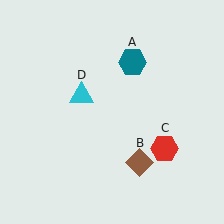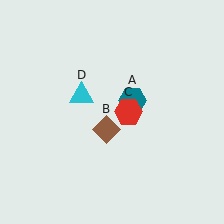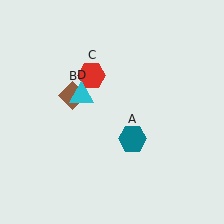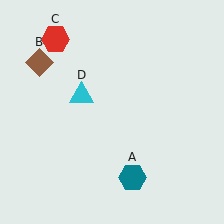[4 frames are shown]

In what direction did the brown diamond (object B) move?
The brown diamond (object B) moved up and to the left.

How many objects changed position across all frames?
3 objects changed position: teal hexagon (object A), brown diamond (object B), red hexagon (object C).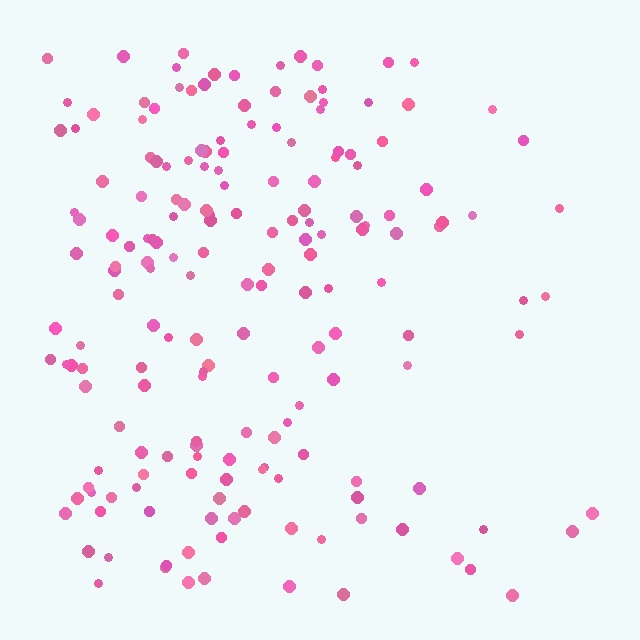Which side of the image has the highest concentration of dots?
The left.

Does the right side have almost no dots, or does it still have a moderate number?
Still a moderate number, just noticeably fewer than the left.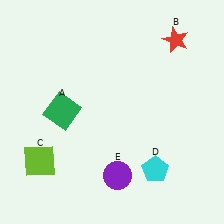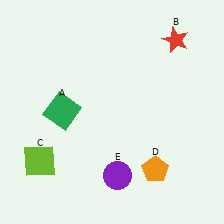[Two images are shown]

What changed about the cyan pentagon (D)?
In Image 1, D is cyan. In Image 2, it changed to orange.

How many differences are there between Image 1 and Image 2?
There is 1 difference between the two images.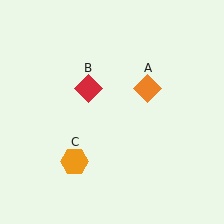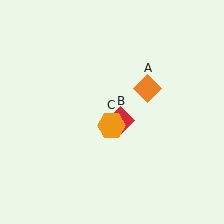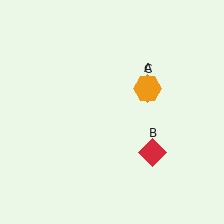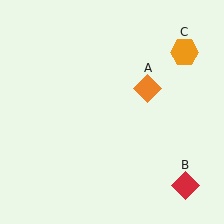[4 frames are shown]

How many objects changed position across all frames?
2 objects changed position: red diamond (object B), orange hexagon (object C).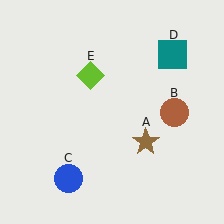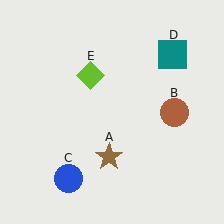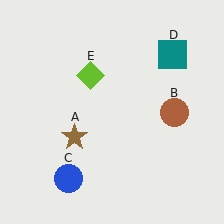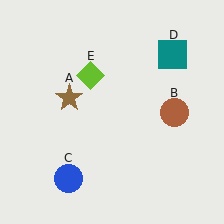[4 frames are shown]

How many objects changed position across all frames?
1 object changed position: brown star (object A).